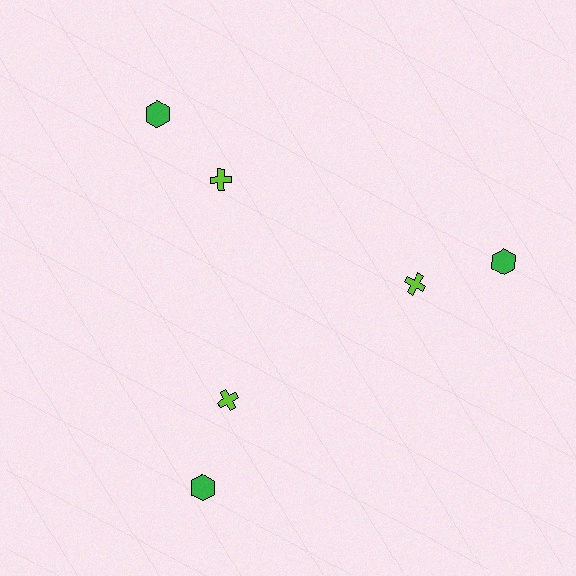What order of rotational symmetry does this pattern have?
This pattern has 3-fold rotational symmetry.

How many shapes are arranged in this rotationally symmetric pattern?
There are 6 shapes, arranged in 3 groups of 2.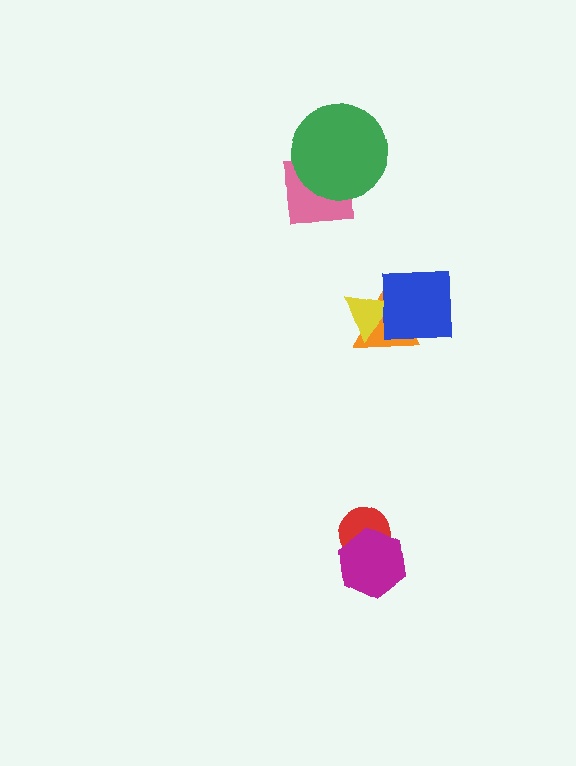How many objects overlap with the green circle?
1 object overlaps with the green circle.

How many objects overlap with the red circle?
1 object overlaps with the red circle.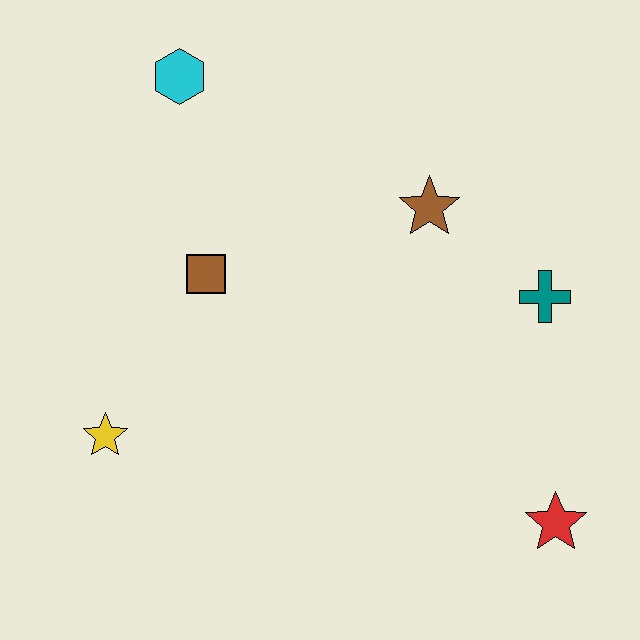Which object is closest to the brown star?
The teal cross is closest to the brown star.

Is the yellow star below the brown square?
Yes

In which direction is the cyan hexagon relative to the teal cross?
The cyan hexagon is to the left of the teal cross.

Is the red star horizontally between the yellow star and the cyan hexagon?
No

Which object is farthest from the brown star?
The yellow star is farthest from the brown star.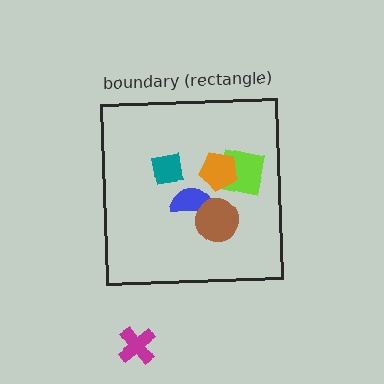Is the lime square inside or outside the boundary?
Inside.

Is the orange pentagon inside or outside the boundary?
Inside.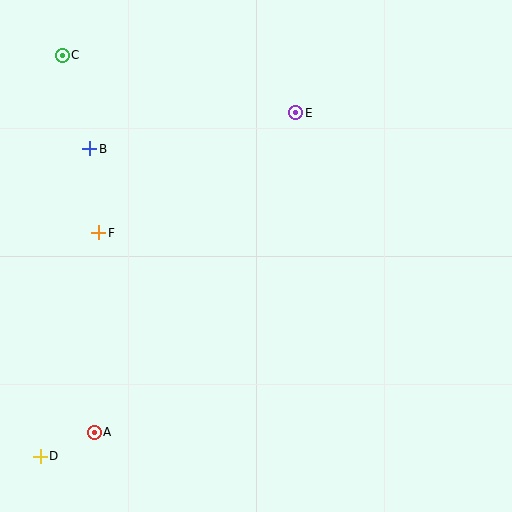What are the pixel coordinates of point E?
Point E is at (296, 113).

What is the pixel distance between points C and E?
The distance between C and E is 240 pixels.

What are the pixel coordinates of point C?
Point C is at (62, 55).